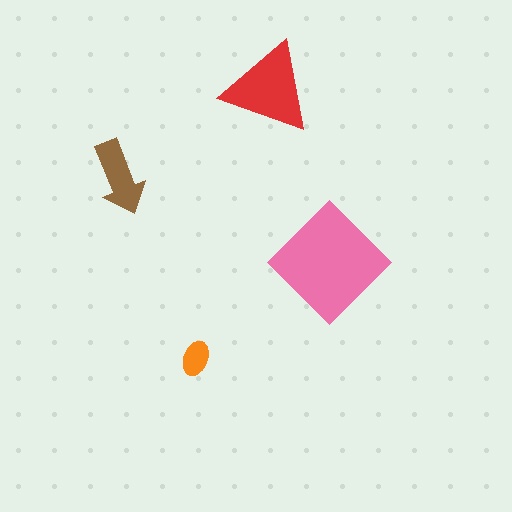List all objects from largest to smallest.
The pink diamond, the red triangle, the brown arrow, the orange ellipse.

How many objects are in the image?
There are 4 objects in the image.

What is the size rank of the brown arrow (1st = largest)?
3rd.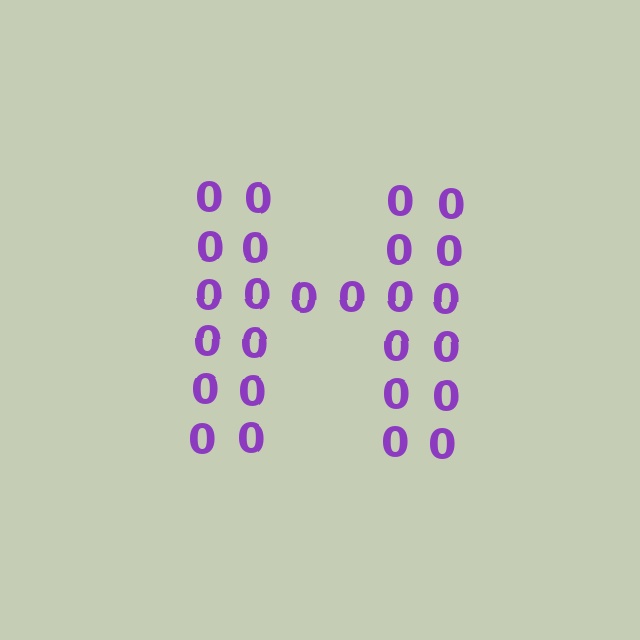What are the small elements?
The small elements are digit 0's.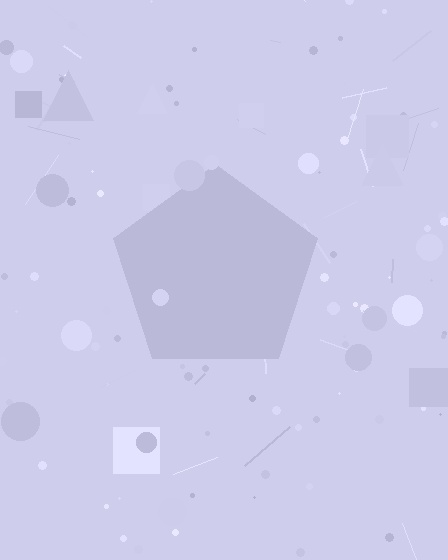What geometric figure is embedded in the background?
A pentagon is embedded in the background.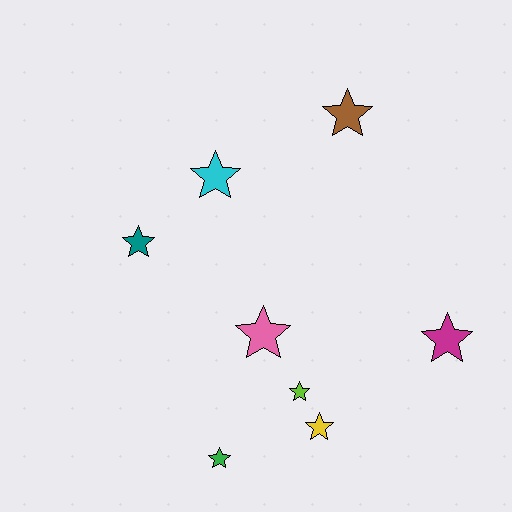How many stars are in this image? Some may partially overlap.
There are 8 stars.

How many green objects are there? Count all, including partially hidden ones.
There is 1 green object.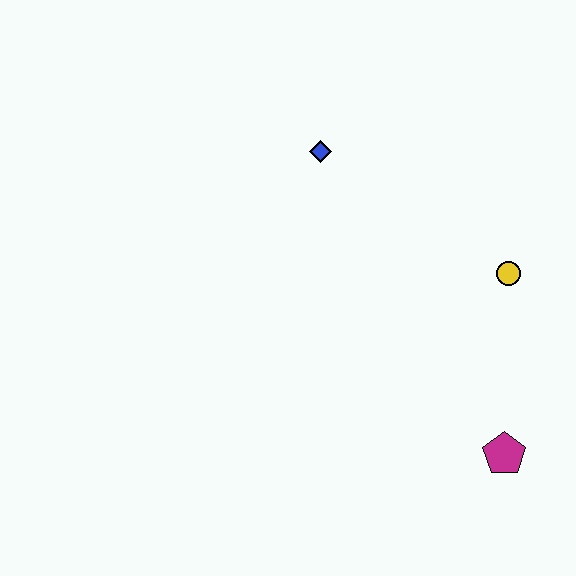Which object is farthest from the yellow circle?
The blue diamond is farthest from the yellow circle.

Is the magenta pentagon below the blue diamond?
Yes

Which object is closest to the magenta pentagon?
The yellow circle is closest to the magenta pentagon.